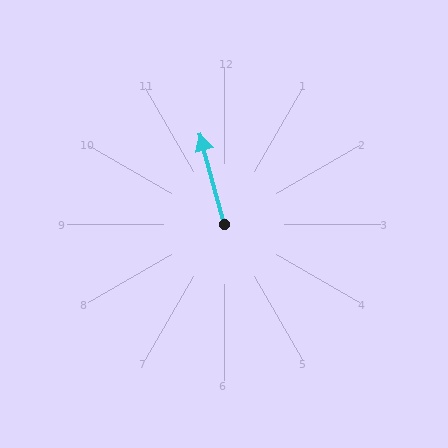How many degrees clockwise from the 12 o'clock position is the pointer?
Approximately 345 degrees.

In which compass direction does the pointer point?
North.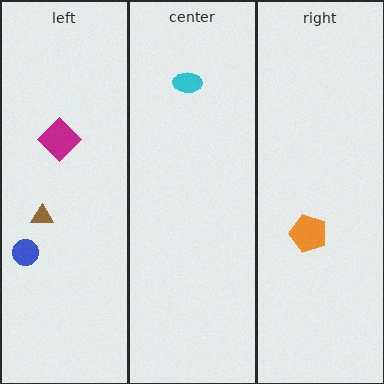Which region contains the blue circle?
The left region.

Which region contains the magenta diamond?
The left region.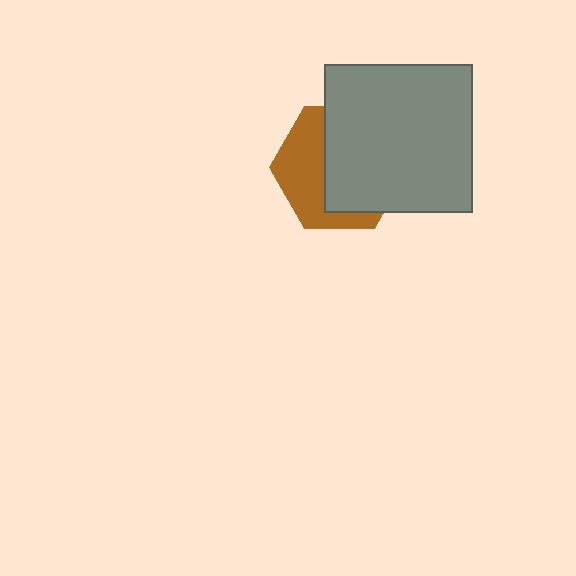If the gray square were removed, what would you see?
You would see the complete brown hexagon.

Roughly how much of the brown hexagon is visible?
A small part of it is visible (roughly 42%).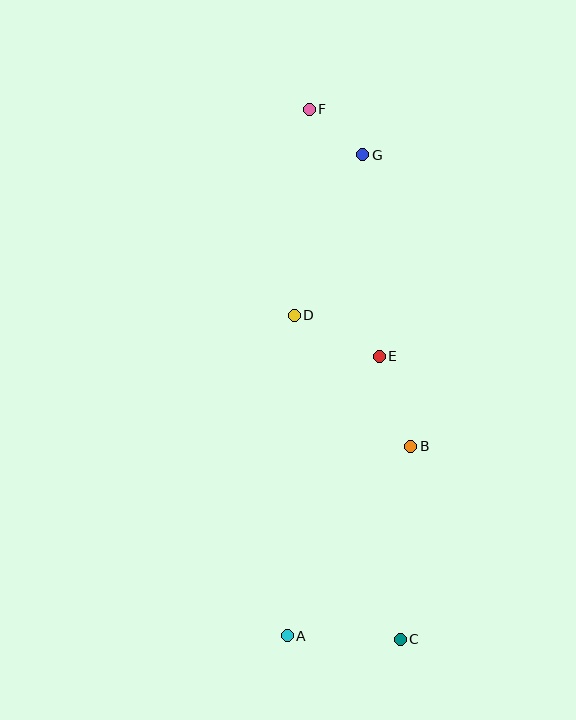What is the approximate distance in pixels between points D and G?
The distance between D and G is approximately 175 pixels.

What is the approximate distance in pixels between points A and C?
The distance between A and C is approximately 113 pixels.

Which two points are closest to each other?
Points F and G are closest to each other.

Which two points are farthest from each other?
Points C and F are farthest from each other.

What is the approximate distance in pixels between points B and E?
The distance between B and E is approximately 95 pixels.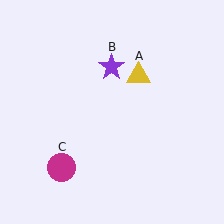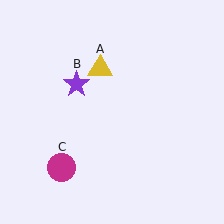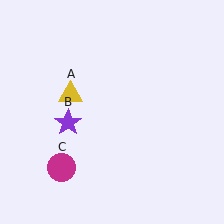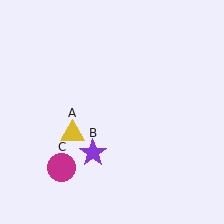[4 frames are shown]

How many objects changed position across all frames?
2 objects changed position: yellow triangle (object A), purple star (object B).